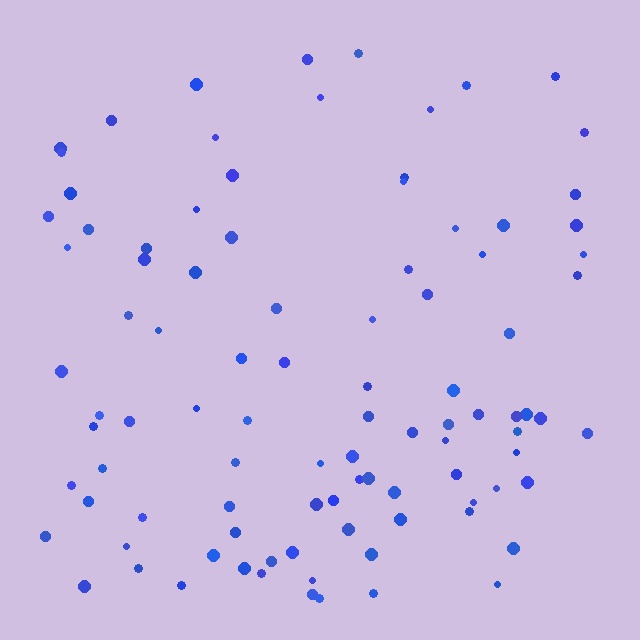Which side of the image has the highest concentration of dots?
The bottom.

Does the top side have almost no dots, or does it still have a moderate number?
Still a moderate number, just noticeably fewer than the bottom.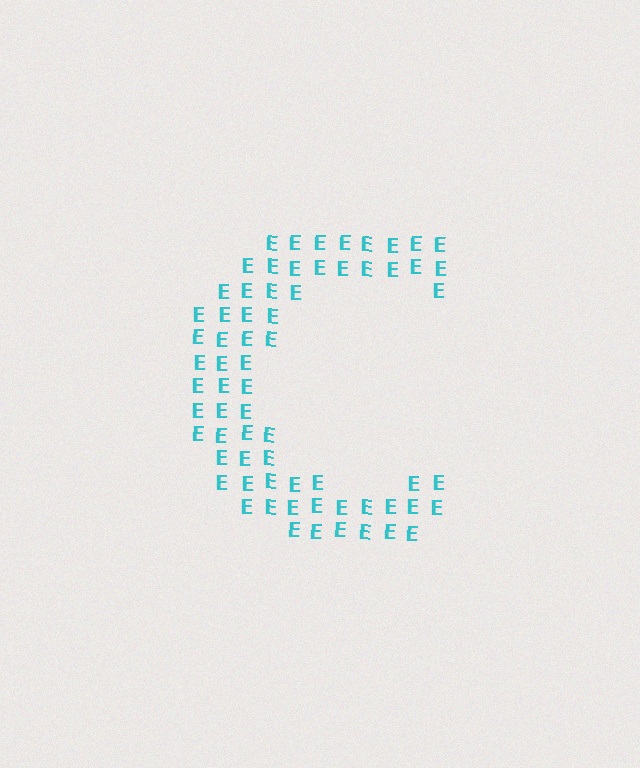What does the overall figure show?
The overall figure shows the letter C.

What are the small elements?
The small elements are letter E's.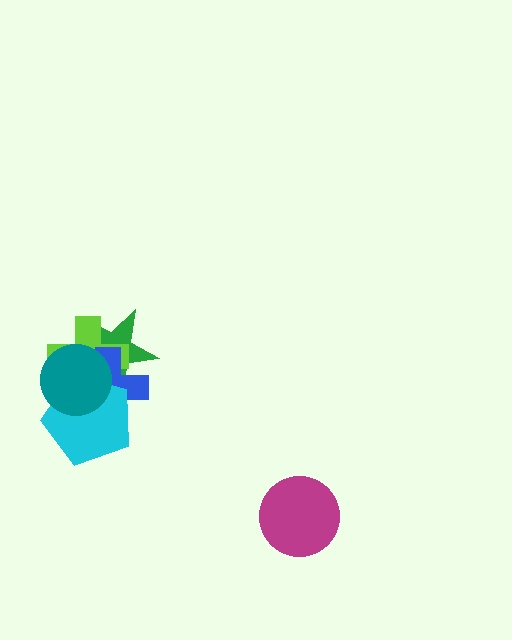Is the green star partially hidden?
Yes, it is partially covered by another shape.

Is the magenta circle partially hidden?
No, no other shape covers it.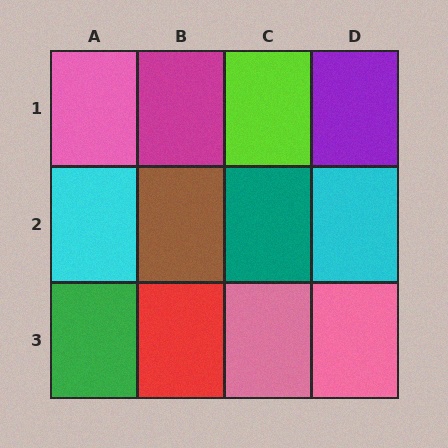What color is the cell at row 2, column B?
Brown.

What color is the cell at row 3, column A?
Green.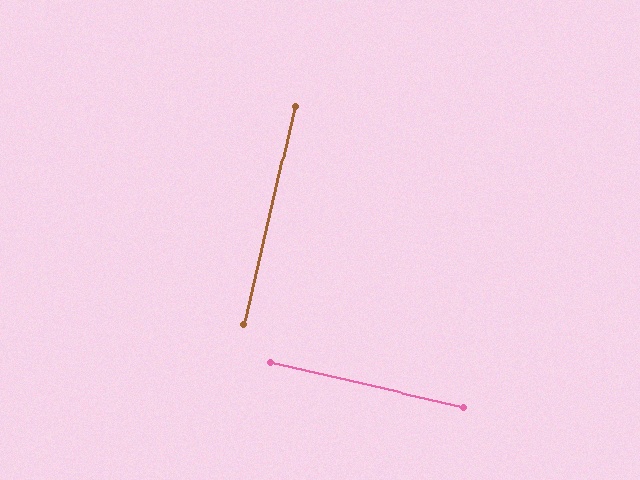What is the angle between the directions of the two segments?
Approximately 90 degrees.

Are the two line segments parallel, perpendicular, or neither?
Perpendicular — they meet at approximately 90°.